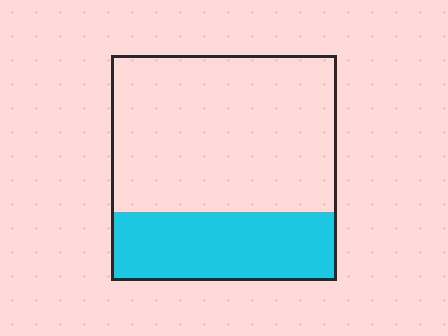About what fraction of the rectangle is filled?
About one third (1/3).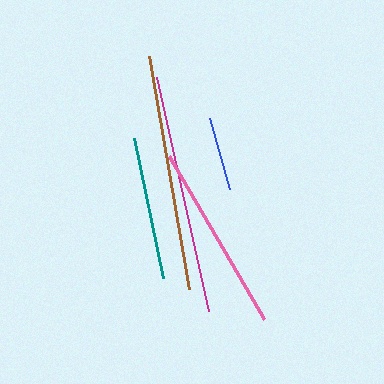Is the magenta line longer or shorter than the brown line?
The magenta line is longer than the brown line.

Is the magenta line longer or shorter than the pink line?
The magenta line is longer than the pink line.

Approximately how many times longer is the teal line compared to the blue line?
The teal line is approximately 1.9 times the length of the blue line.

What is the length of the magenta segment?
The magenta segment is approximately 240 pixels long.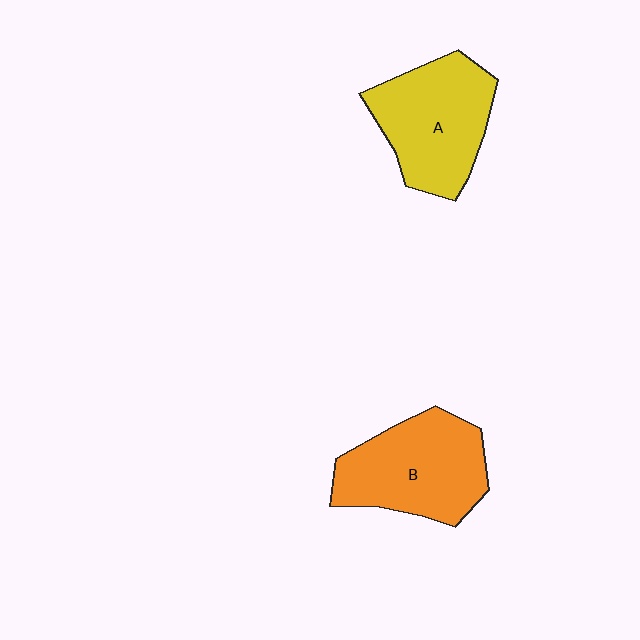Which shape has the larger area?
Shape B (orange).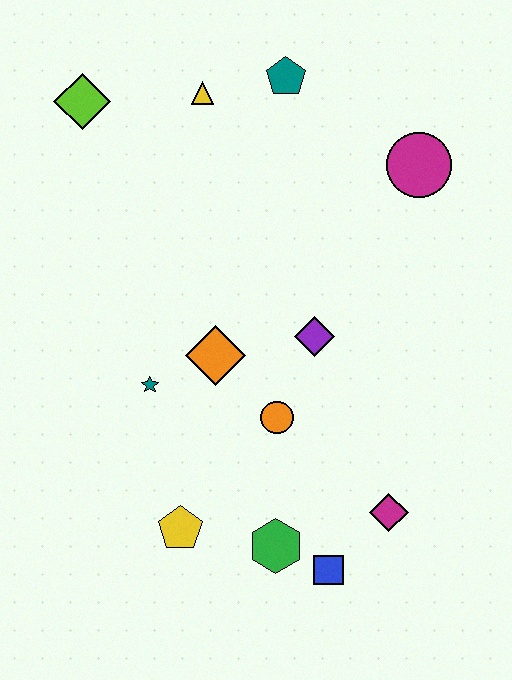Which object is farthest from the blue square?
The lime diamond is farthest from the blue square.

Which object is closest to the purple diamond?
The orange circle is closest to the purple diamond.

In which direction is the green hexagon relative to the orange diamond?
The green hexagon is below the orange diamond.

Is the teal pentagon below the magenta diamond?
No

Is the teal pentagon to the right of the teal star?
Yes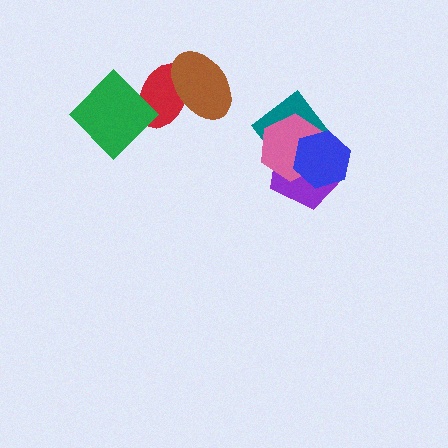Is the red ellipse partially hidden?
Yes, it is partially covered by another shape.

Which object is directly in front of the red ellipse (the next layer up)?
The brown ellipse is directly in front of the red ellipse.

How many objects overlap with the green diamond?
1 object overlaps with the green diamond.